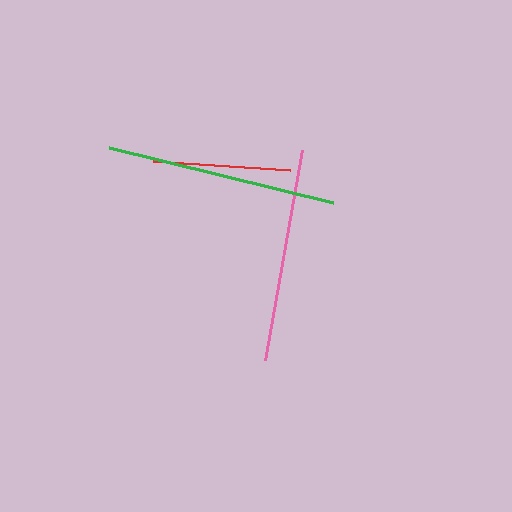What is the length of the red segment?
The red segment is approximately 138 pixels long.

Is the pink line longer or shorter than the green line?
The green line is longer than the pink line.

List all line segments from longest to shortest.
From longest to shortest: green, pink, red.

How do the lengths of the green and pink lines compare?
The green and pink lines are approximately the same length.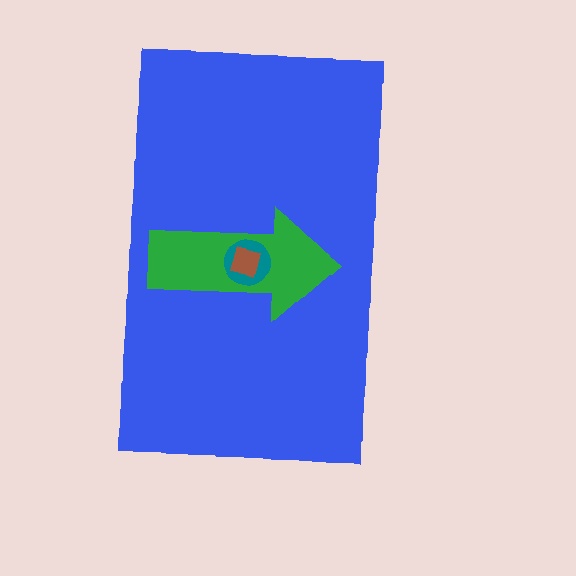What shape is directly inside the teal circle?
The brown diamond.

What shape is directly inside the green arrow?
The teal circle.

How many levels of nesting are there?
4.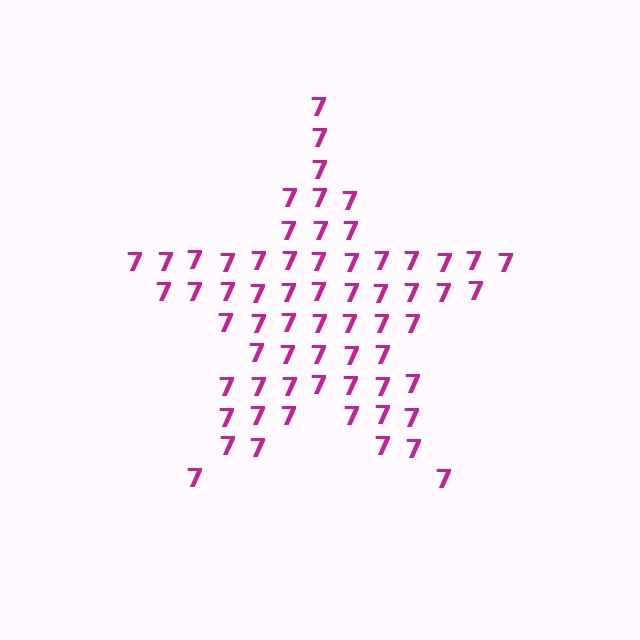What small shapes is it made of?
It is made of small digit 7's.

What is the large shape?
The large shape is a star.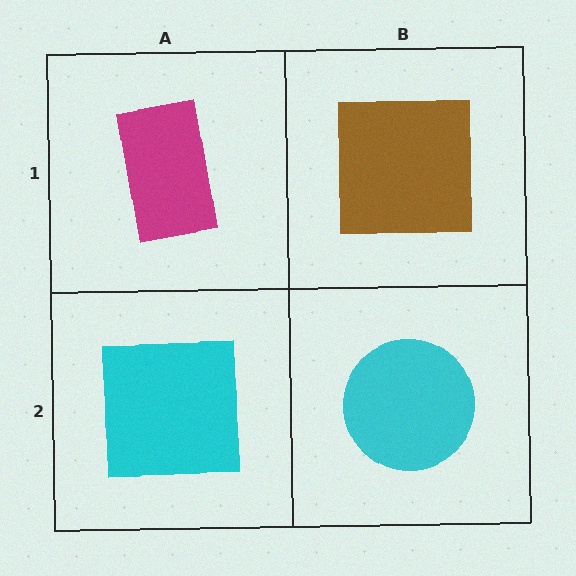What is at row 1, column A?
A magenta rectangle.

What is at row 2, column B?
A cyan circle.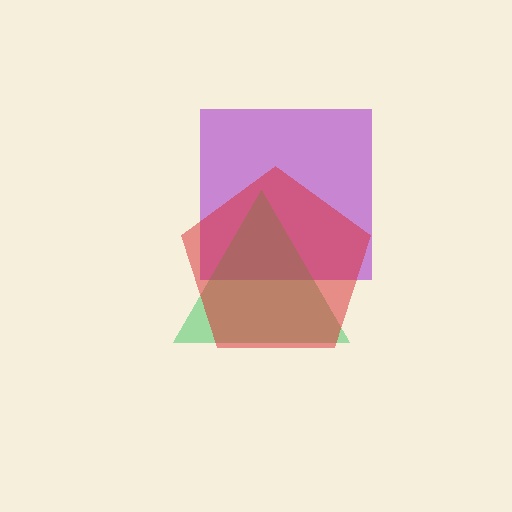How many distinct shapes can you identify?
There are 3 distinct shapes: a purple square, a green triangle, a red pentagon.